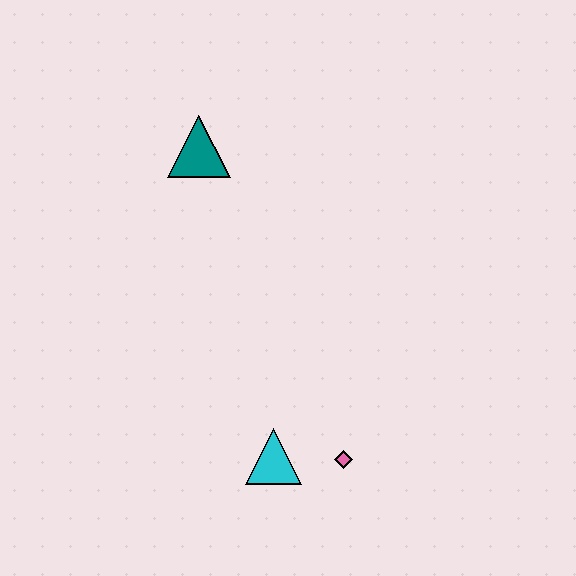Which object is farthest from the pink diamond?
The teal triangle is farthest from the pink diamond.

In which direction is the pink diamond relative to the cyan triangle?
The pink diamond is to the right of the cyan triangle.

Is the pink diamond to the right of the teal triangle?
Yes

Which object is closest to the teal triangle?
The cyan triangle is closest to the teal triangle.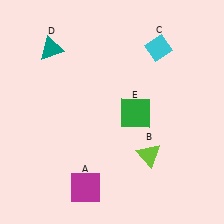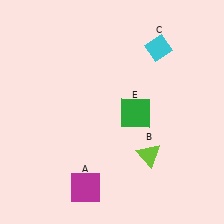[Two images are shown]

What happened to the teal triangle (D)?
The teal triangle (D) was removed in Image 2. It was in the top-left area of Image 1.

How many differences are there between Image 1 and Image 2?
There is 1 difference between the two images.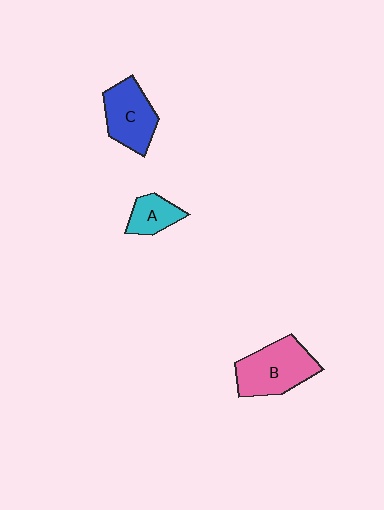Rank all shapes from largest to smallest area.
From largest to smallest: B (pink), C (blue), A (cyan).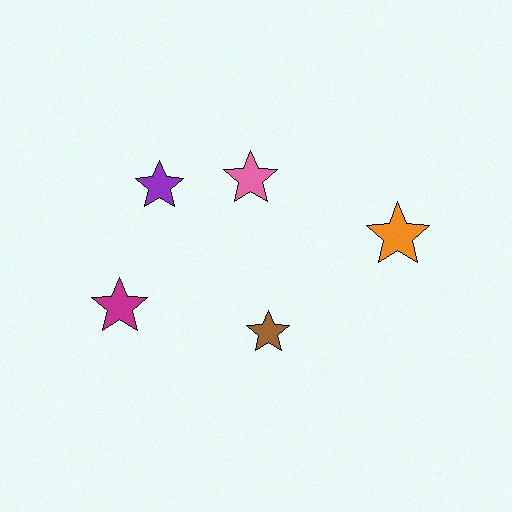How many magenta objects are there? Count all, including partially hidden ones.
There is 1 magenta object.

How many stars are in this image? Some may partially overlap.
There are 5 stars.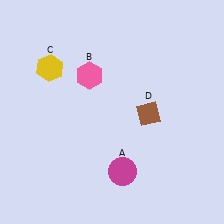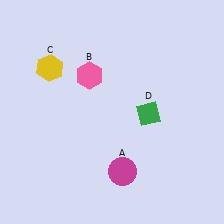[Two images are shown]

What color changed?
The diamond (D) changed from brown in Image 1 to green in Image 2.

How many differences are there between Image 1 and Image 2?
There is 1 difference between the two images.